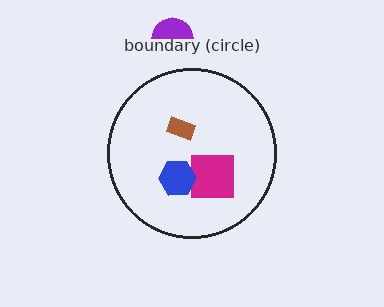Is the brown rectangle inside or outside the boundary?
Inside.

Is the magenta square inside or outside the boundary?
Inside.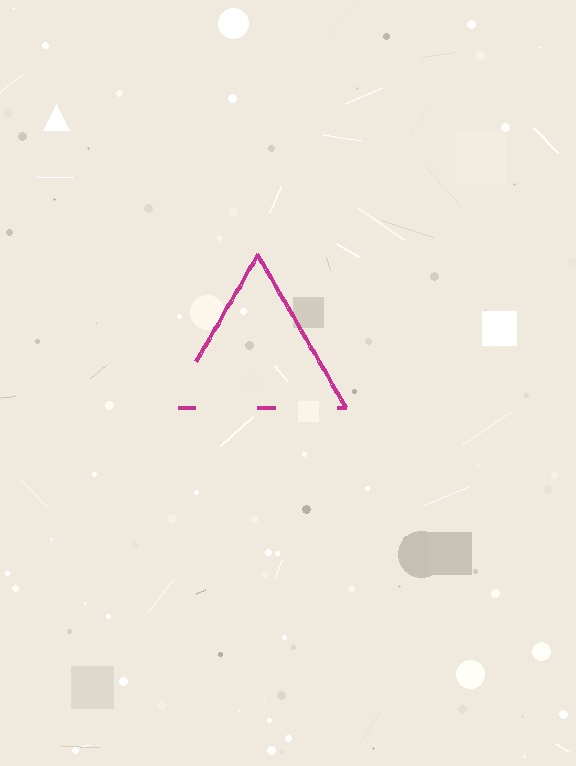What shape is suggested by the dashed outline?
The dashed outline suggests a triangle.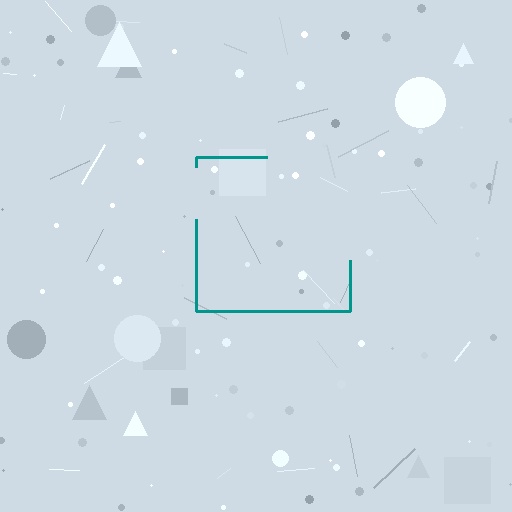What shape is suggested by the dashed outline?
The dashed outline suggests a square.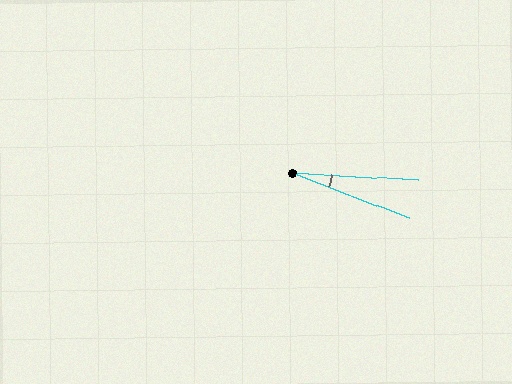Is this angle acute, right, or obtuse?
It is acute.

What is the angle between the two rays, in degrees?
Approximately 18 degrees.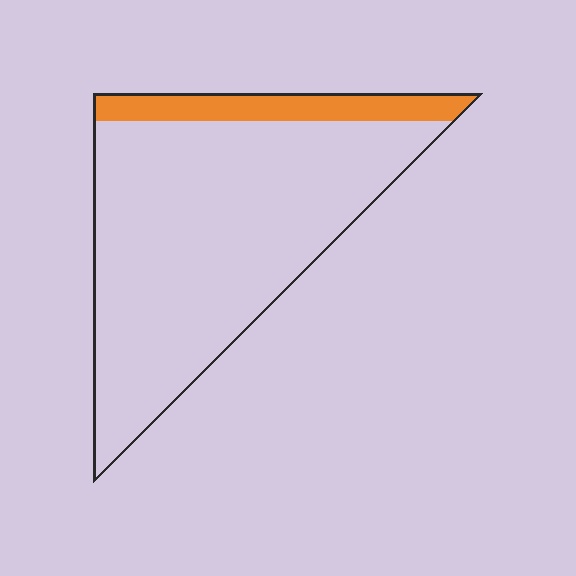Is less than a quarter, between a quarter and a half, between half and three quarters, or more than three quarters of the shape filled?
Less than a quarter.